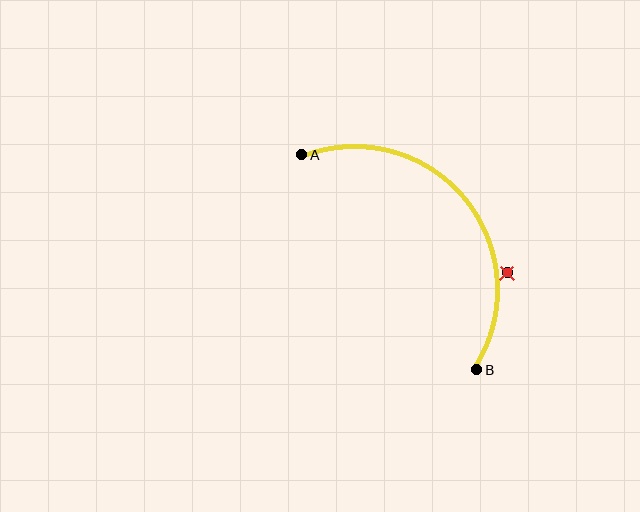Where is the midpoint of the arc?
The arc midpoint is the point on the curve farthest from the straight line joining A and B. It sits above and to the right of that line.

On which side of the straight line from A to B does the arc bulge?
The arc bulges above and to the right of the straight line connecting A and B.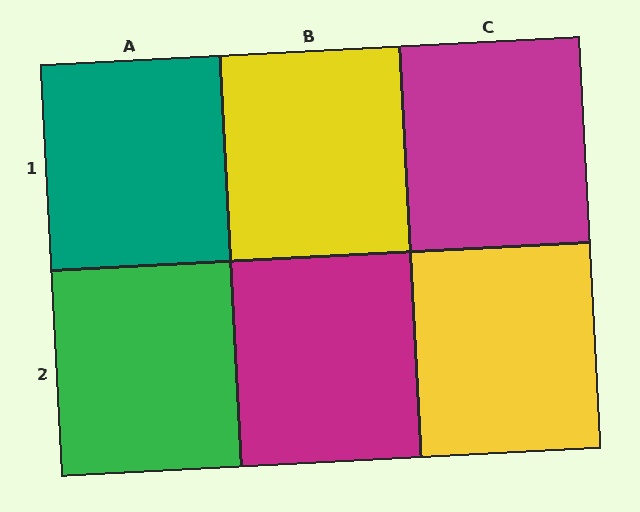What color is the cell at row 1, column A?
Teal.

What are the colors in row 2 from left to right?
Green, magenta, yellow.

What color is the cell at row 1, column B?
Yellow.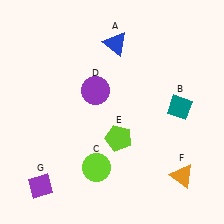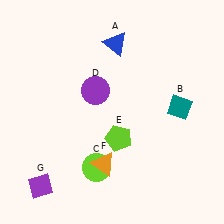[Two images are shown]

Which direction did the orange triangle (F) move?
The orange triangle (F) moved left.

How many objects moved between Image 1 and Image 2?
1 object moved between the two images.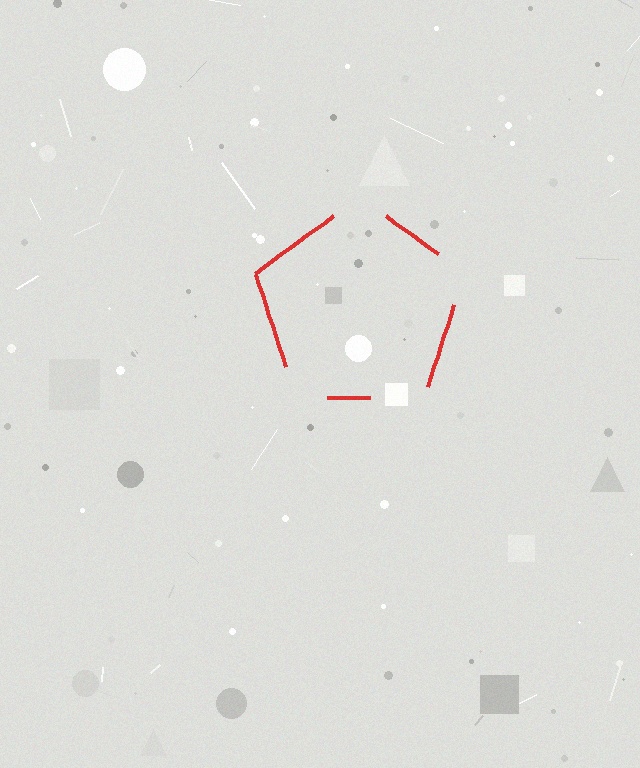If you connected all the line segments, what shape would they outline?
They would outline a pentagon.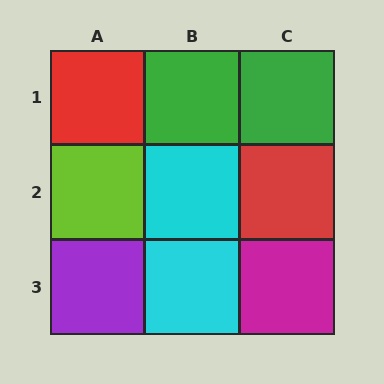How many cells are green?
2 cells are green.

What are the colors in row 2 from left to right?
Lime, cyan, red.